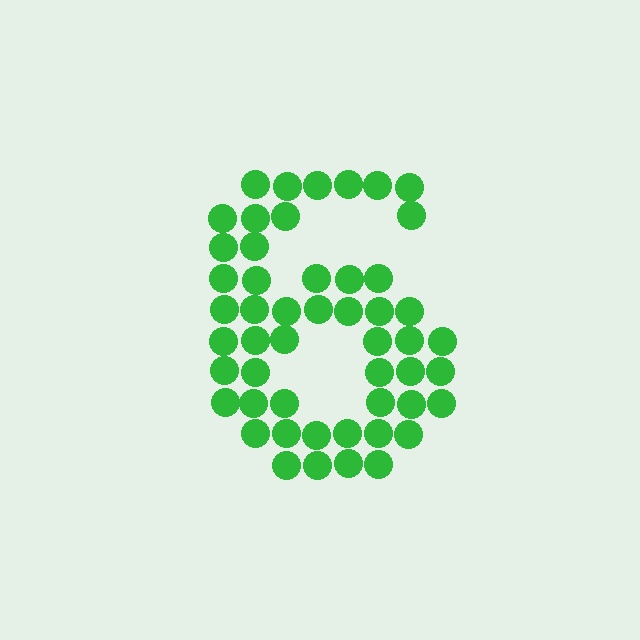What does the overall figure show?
The overall figure shows the digit 6.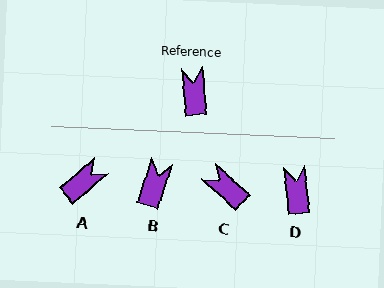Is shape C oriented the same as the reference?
No, it is off by about 42 degrees.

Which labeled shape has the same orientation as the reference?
D.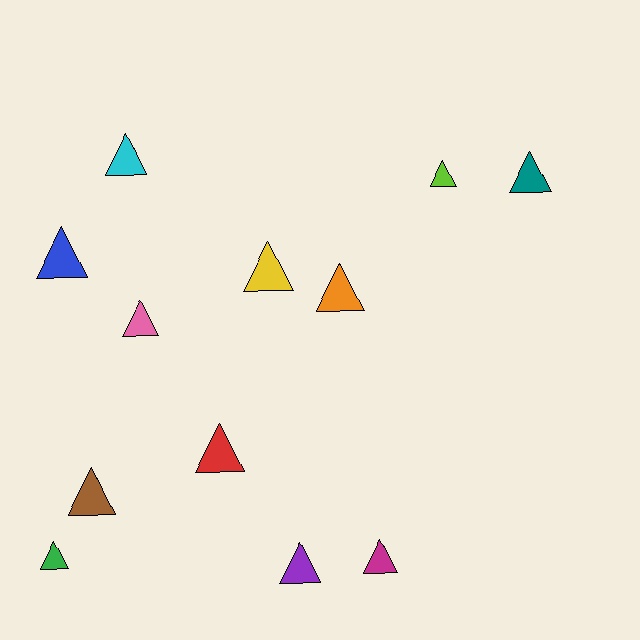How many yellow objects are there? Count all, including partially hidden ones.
There is 1 yellow object.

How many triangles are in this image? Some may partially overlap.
There are 12 triangles.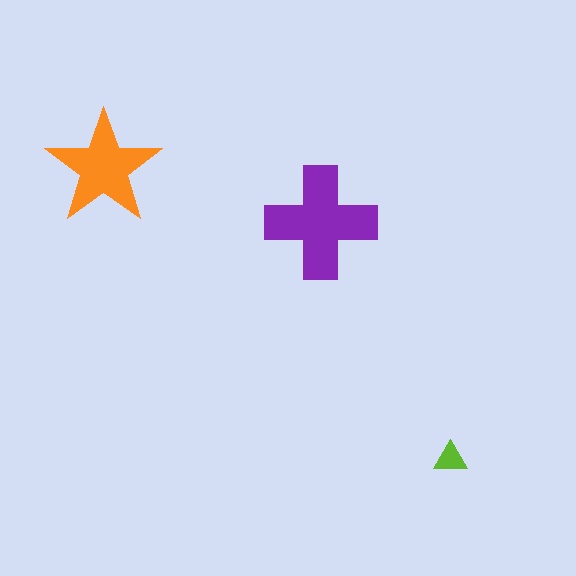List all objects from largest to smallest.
The purple cross, the orange star, the lime triangle.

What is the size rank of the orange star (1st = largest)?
2nd.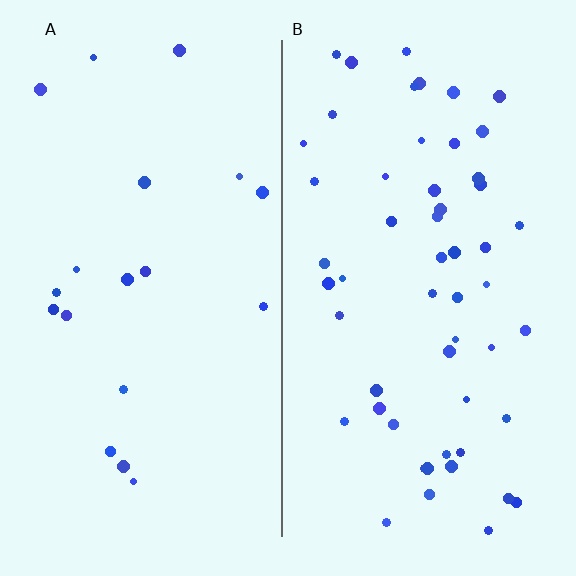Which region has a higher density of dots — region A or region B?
B (the right).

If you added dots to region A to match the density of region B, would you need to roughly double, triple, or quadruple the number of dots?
Approximately triple.